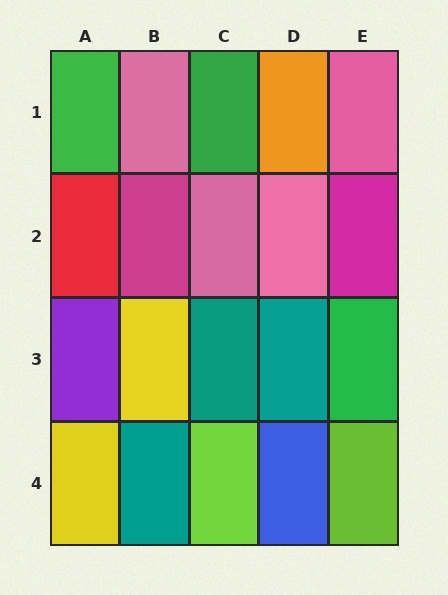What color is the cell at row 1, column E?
Pink.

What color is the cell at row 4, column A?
Yellow.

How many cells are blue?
1 cell is blue.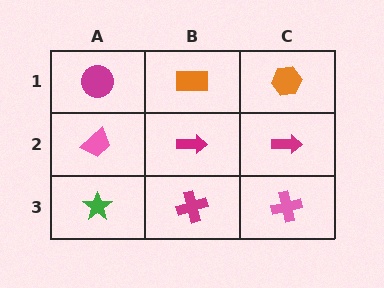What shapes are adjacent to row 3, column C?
A magenta arrow (row 2, column C), a magenta cross (row 3, column B).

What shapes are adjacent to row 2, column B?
An orange rectangle (row 1, column B), a magenta cross (row 3, column B), a pink trapezoid (row 2, column A), a magenta arrow (row 2, column C).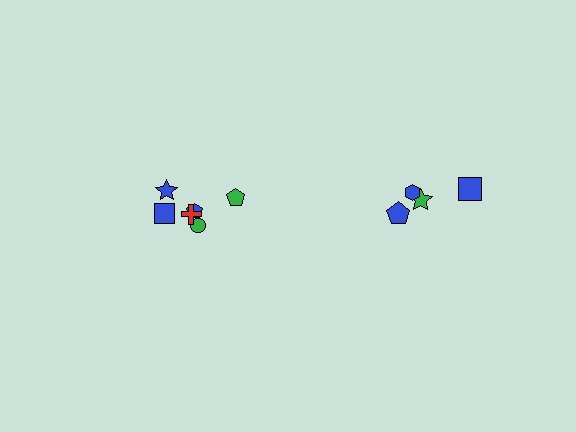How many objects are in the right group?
There are 4 objects.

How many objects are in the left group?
There are 6 objects.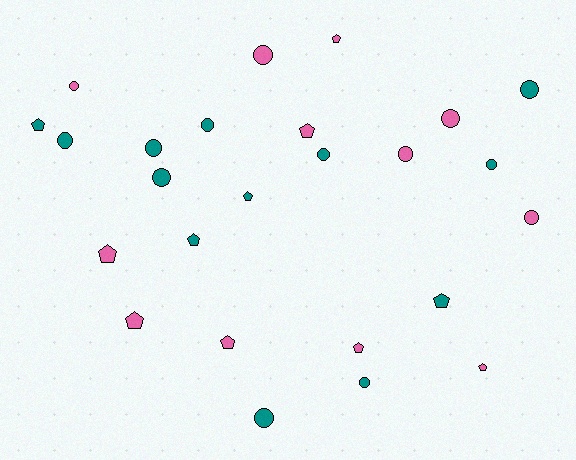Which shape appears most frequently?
Circle, with 14 objects.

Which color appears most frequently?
Teal, with 13 objects.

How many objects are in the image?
There are 25 objects.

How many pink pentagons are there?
There are 7 pink pentagons.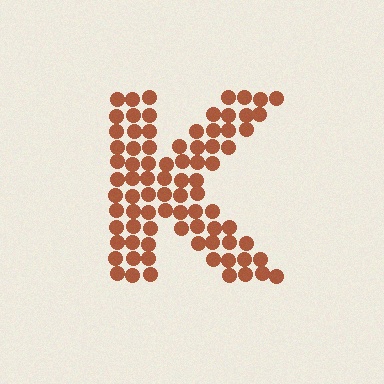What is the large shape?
The large shape is the letter K.